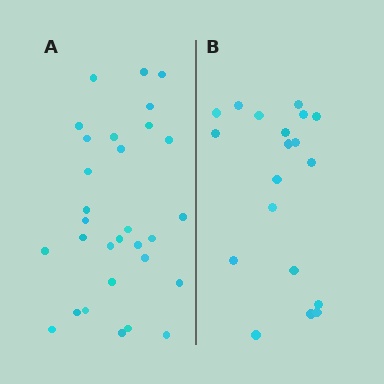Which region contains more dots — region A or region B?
Region A (the left region) has more dots.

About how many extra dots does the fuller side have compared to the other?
Region A has roughly 12 or so more dots than region B.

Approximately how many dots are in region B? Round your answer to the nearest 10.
About 20 dots. (The exact count is 19, which rounds to 20.)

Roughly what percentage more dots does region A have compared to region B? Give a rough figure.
About 60% more.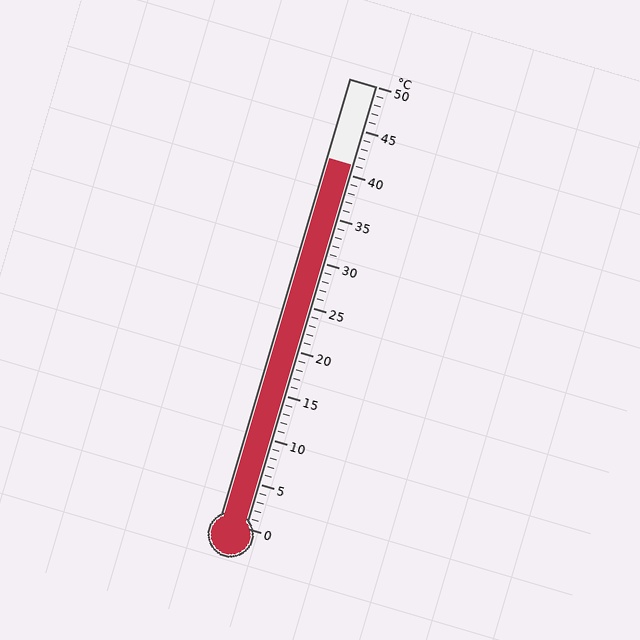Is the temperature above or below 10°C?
The temperature is above 10°C.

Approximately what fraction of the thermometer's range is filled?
The thermometer is filled to approximately 80% of its range.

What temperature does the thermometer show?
The thermometer shows approximately 41°C.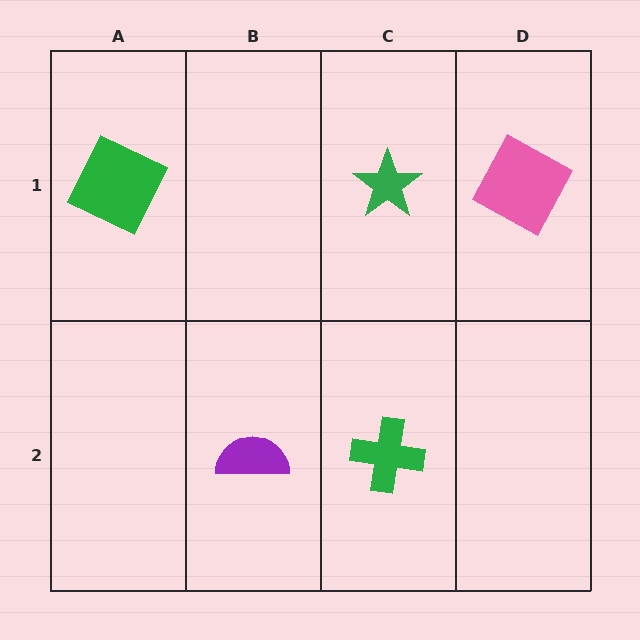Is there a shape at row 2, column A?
No, that cell is empty.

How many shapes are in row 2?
2 shapes.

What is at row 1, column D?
A pink square.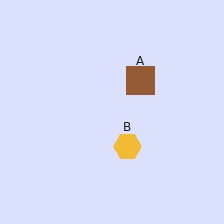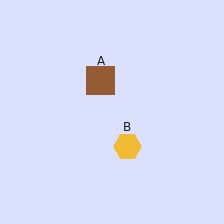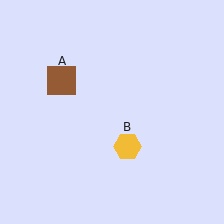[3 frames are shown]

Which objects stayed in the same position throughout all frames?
Yellow hexagon (object B) remained stationary.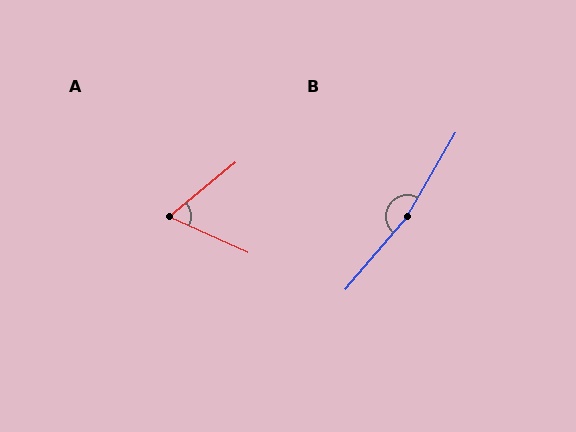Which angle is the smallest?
A, at approximately 63 degrees.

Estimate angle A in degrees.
Approximately 63 degrees.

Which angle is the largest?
B, at approximately 170 degrees.